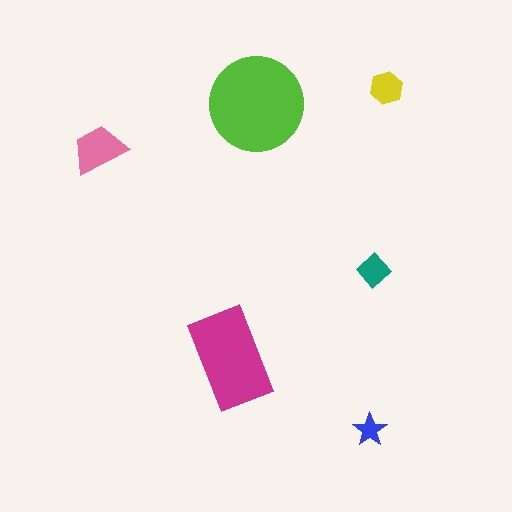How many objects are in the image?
There are 6 objects in the image.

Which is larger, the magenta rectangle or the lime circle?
The lime circle.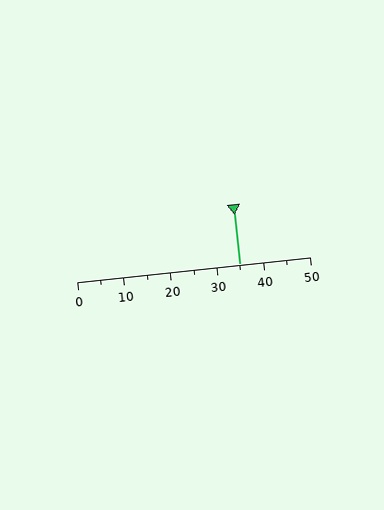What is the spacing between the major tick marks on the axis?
The major ticks are spaced 10 apart.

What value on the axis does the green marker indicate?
The marker indicates approximately 35.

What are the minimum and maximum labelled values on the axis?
The axis runs from 0 to 50.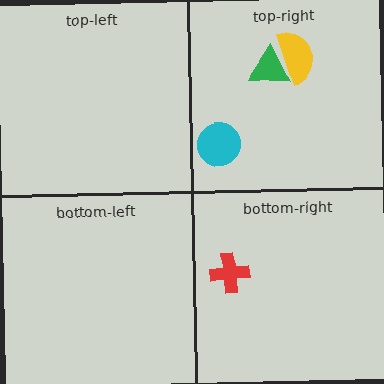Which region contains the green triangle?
The top-right region.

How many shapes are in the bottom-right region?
1.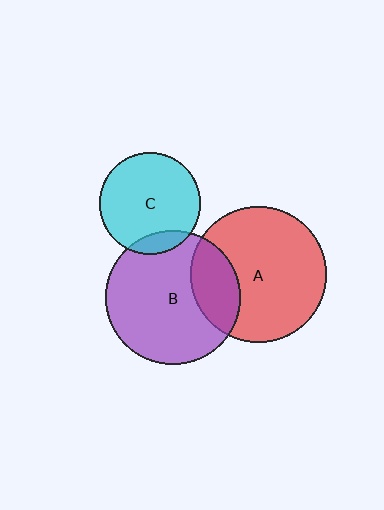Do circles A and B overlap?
Yes.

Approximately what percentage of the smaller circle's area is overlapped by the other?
Approximately 25%.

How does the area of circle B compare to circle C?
Approximately 1.8 times.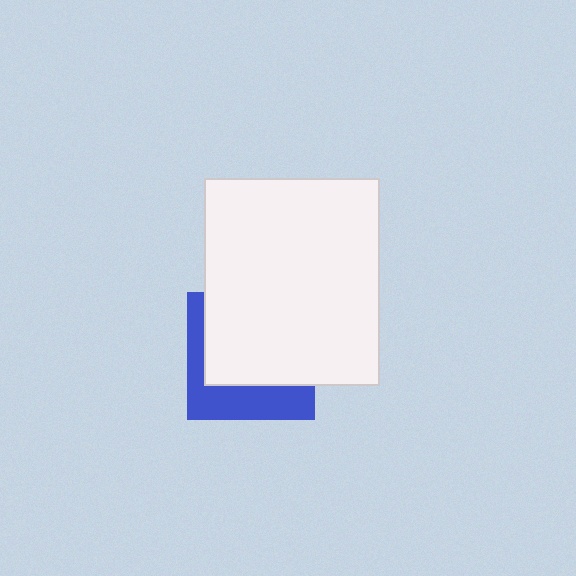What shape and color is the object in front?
The object in front is a white rectangle.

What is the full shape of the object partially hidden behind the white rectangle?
The partially hidden object is a blue square.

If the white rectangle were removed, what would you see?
You would see the complete blue square.